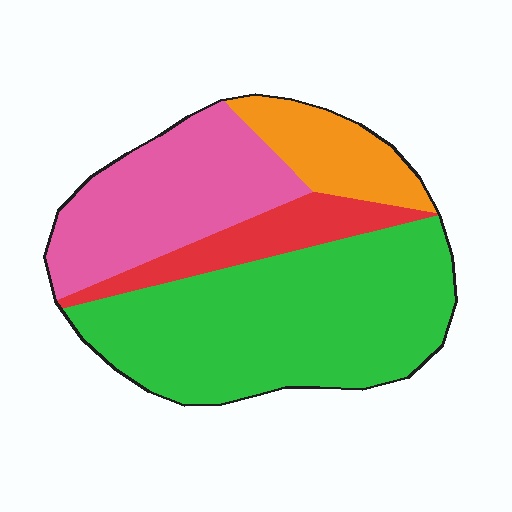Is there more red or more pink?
Pink.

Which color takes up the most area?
Green, at roughly 50%.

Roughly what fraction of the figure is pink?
Pink covers 27% of the figure.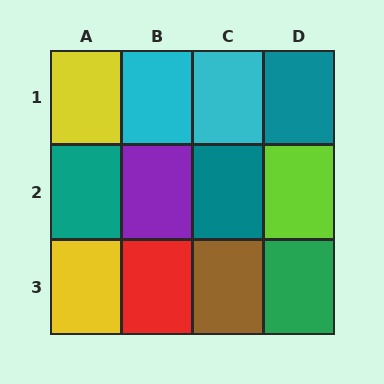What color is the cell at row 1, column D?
Teal.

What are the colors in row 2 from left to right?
Teal, purple, teal, lime.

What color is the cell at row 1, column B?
Cyan.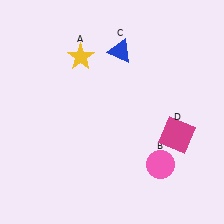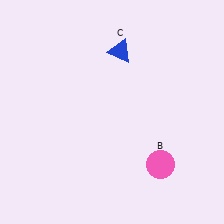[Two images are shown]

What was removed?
The yellow star (A), the magenta square (D) were removed in Image 2.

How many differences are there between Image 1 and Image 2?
There are 2 differences between the two images.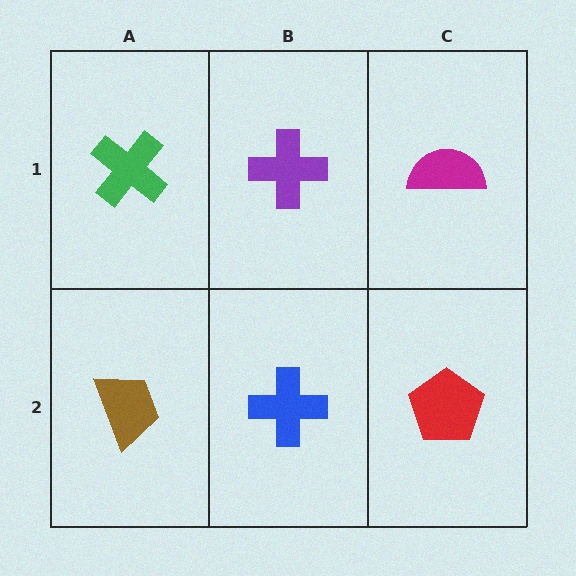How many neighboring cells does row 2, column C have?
2.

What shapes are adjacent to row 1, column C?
A red pentagon (row 2, column C), a purple cross (row 1, column B).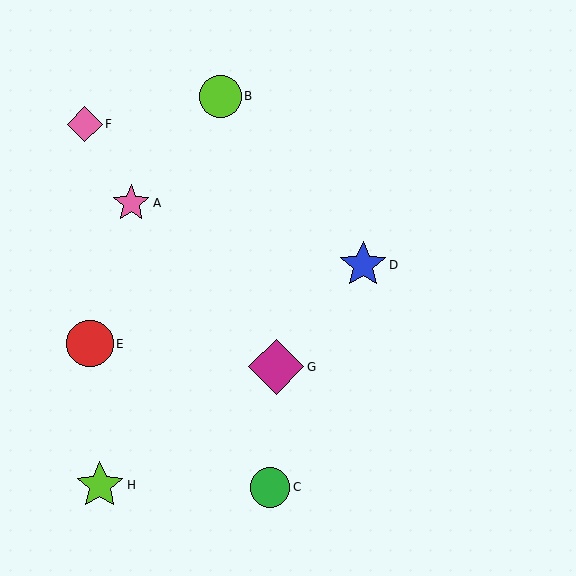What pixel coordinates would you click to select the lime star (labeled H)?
Click at (100, 485) to select the lime star H.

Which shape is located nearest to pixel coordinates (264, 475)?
The green circle (labeled C) at (270, 487) is nearest to that location.